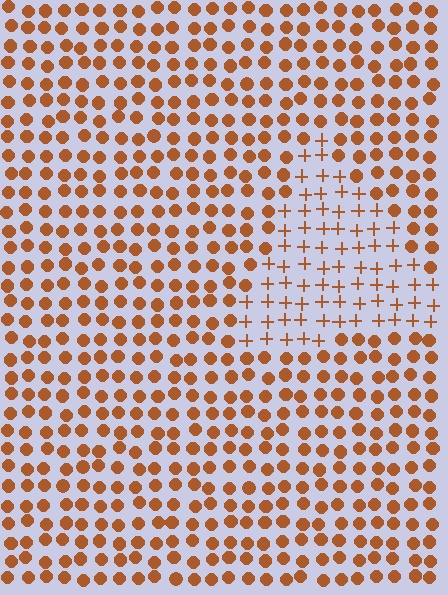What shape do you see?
I see a triangle.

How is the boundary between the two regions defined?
The boundary is defined by a change in element shape: plus signs inside vs. circles outside. All elements share the same color and spacing.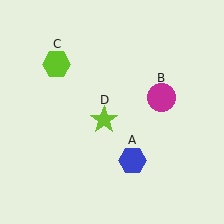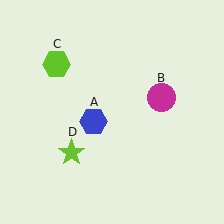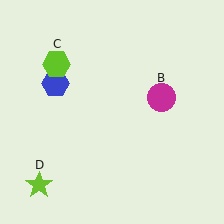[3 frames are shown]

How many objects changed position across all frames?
2 objects changed position: blue hexagon (object A), lime star (object D).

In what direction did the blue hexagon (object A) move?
The blue hexagon (object A) moved up and to the left.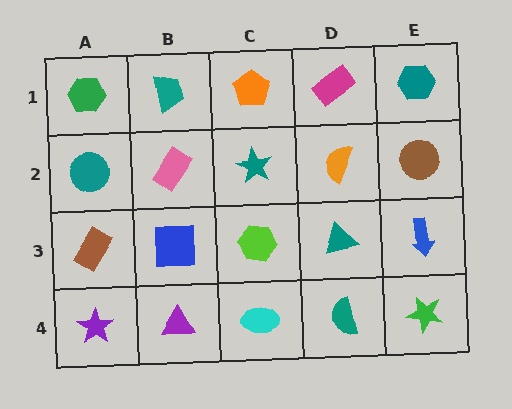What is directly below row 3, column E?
A green star.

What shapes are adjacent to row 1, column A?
A teal circle (row 2, column A), a teal trapezoid (row 1, column B).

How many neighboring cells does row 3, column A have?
3.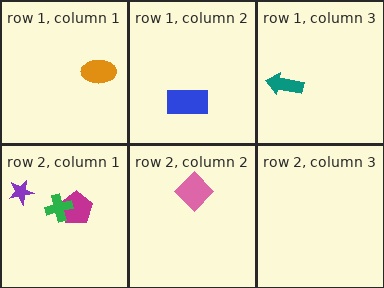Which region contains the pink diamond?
The row 2, column 2 region.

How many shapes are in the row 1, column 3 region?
1.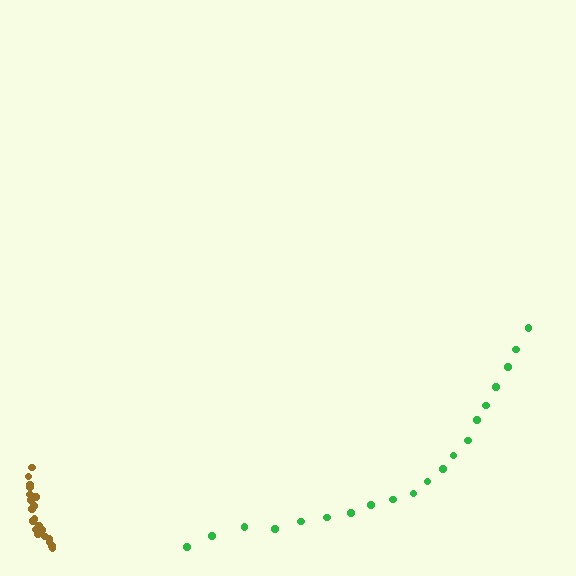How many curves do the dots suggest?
There are 2 distinct paths.